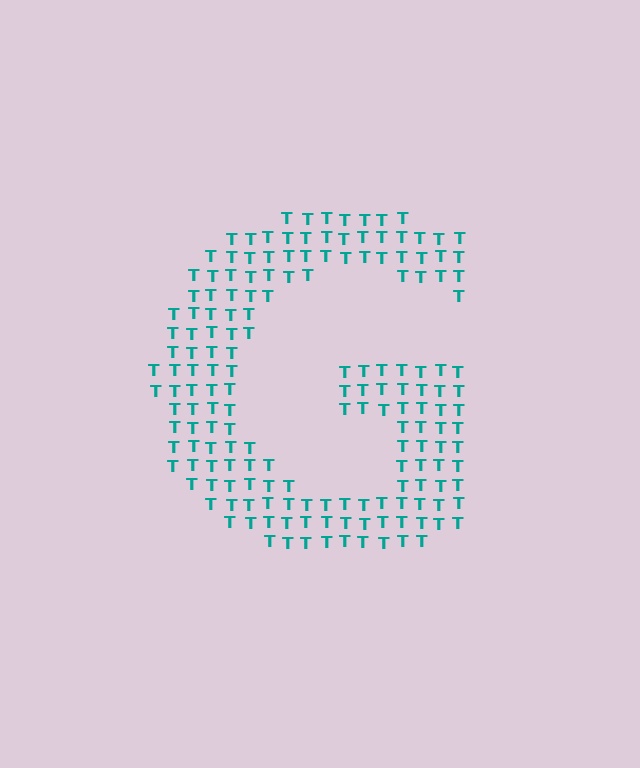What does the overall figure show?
The overall figure shows the letter G.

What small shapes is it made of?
It is made of small letter T's.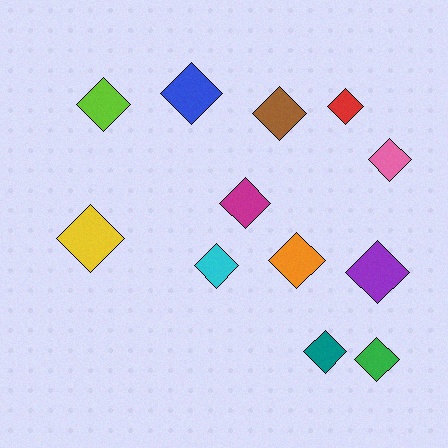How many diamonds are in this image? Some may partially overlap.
There are 12 diamonds.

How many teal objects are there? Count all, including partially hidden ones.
There is 1 teal object.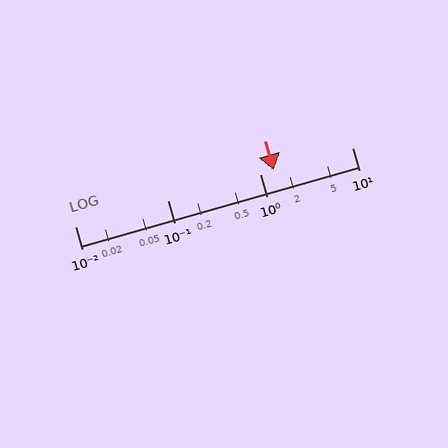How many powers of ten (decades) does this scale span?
The scale spans 3 decades, from 0.01 to 10.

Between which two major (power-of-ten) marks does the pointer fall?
The pointer is between 1 and 10.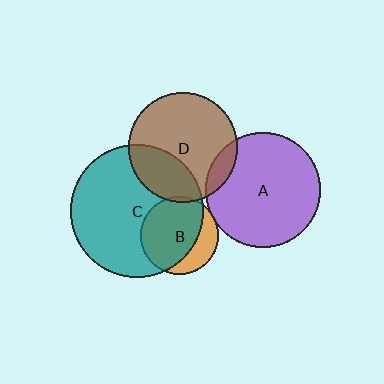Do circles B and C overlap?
Yes.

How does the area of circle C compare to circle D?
Approximately 1.5 times.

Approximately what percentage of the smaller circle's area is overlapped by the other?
Approximately 70%.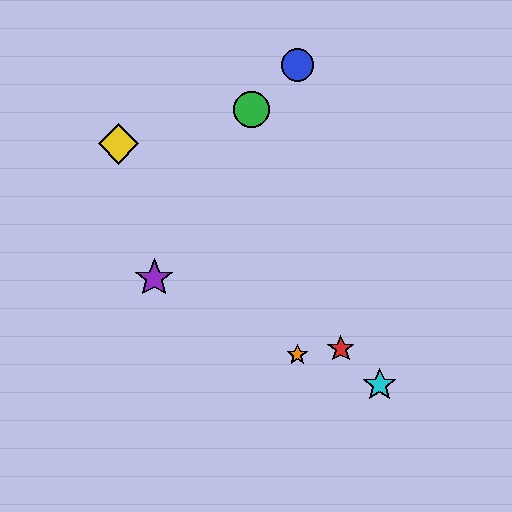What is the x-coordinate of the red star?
The red star is at x≈341.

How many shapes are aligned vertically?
2 shapes (the blue circle, the orange star) are aligned vertically.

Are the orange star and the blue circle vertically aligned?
Yes, both are at x≈297.